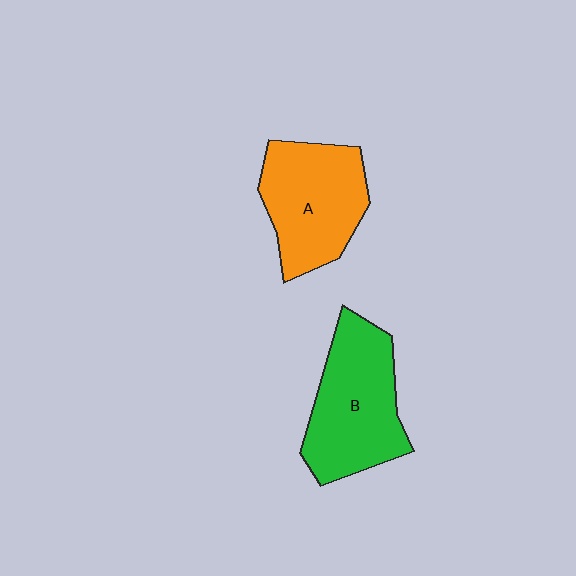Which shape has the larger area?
Shape B (green).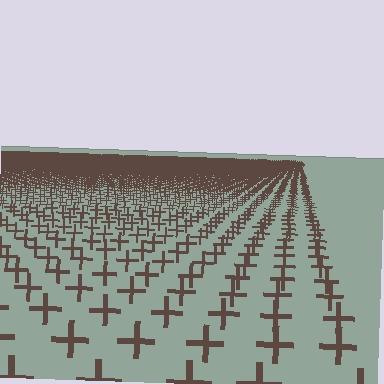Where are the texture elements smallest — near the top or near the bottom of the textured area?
Near the top.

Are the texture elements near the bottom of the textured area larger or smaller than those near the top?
Larger. Near the bottom, elements are closer to the viewer and appear at a bigger on-screen size.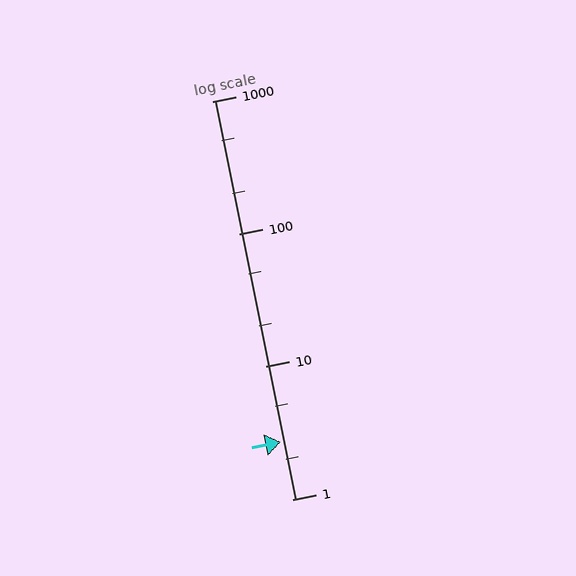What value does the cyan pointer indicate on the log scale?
The pointer indicates approximately 2.7.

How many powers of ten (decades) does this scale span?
The scale spans 3 decades, from 1 to 1000.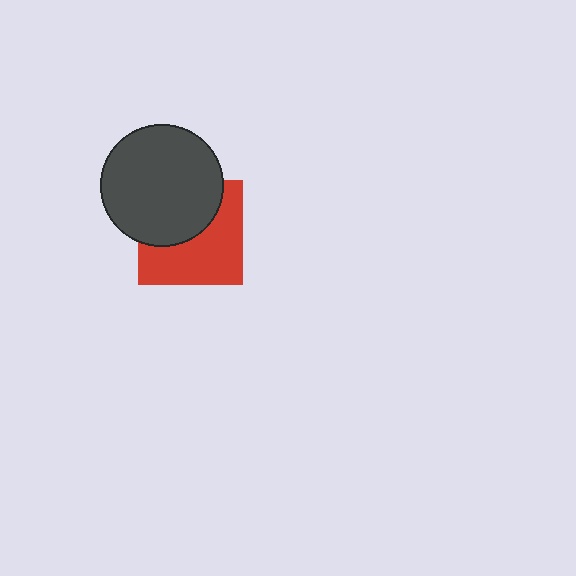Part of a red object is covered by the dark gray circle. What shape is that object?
It is a square.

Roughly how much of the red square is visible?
About half of it is visible (roughly 56%).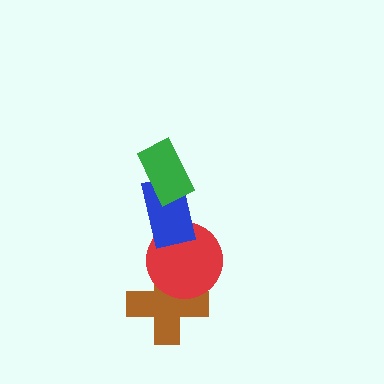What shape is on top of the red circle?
The blue rectangle is on top of the red circle.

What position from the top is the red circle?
The red circle is 3rd from the top.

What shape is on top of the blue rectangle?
The green rectangle is on top of the blue rectangle.